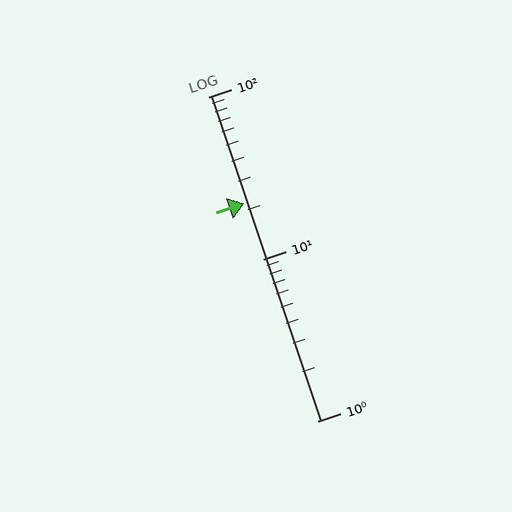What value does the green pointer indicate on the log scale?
The pointer indicates approximately 22.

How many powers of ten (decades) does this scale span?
The scale spans 2 decades, from 1 to 100.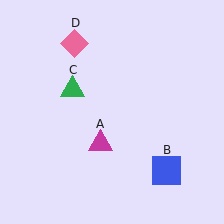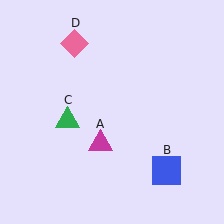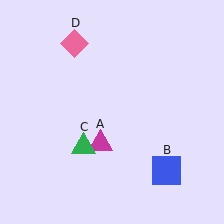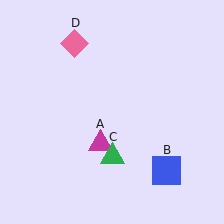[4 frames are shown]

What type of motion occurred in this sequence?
The green triangle (object C) rotated counterclockwise around the center of the scene.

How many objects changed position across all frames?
1 object changed position: green triangle (object C).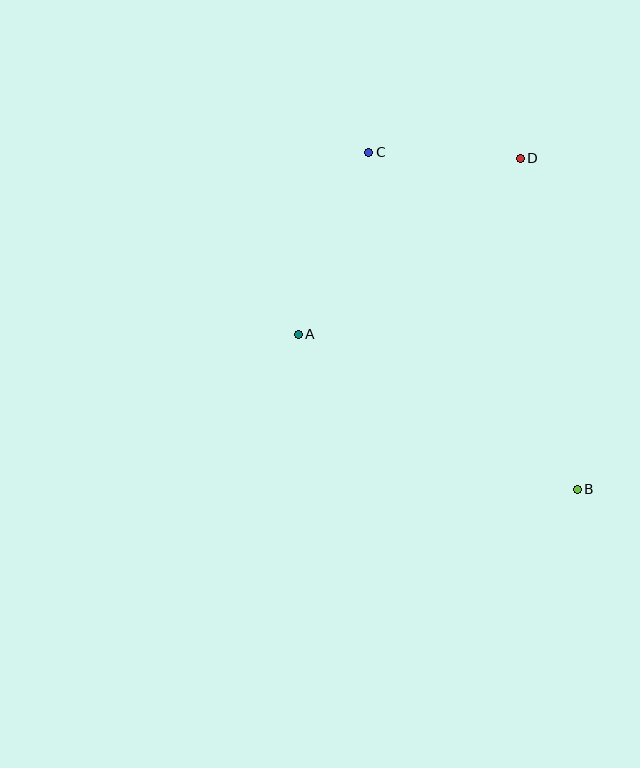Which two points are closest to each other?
Points C and D are closest to each other.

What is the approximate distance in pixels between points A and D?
The distance between A and D is approximately 283 pixels.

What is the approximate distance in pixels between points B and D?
The distance between B and D is approximately 336 pixels.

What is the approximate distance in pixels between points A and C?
The distance between A and C is approximately 195 pixels.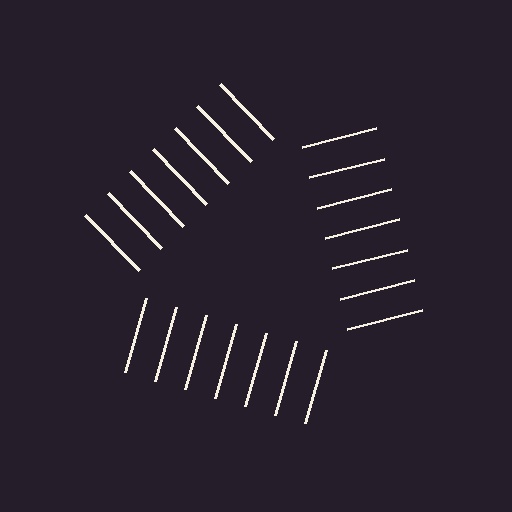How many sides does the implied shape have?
3 sides — the line-ends trace a triangle.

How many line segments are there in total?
21 — 7 along each of the 3 edges.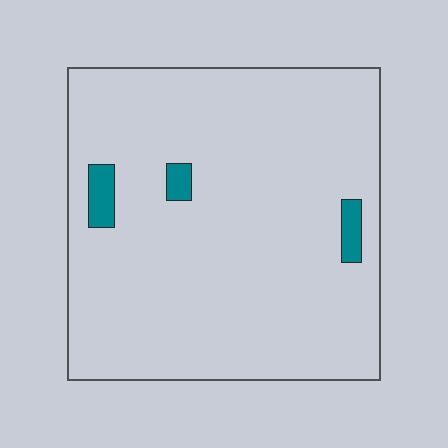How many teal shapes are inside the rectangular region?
3.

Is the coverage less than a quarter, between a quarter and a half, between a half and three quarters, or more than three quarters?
Less than a quarter.